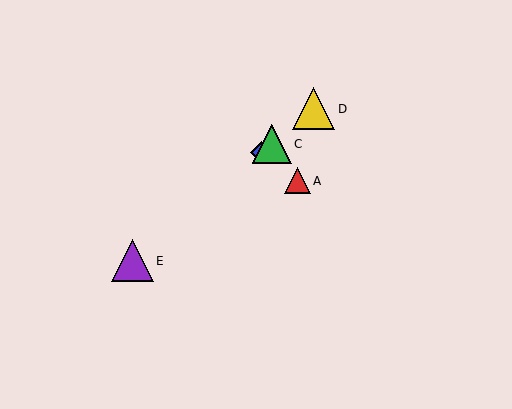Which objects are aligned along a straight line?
Objects B, C, D, E are aligned along a straight line.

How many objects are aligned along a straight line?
4 objects (B, C, D, E) are aligned along a straight line.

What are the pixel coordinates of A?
Object A is at (297, 181).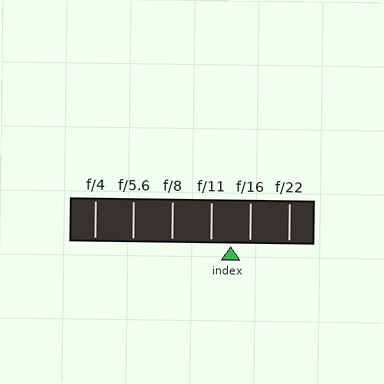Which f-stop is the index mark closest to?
The index mark is closest to f/16.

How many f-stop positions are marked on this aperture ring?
There are 6 f-stop positions marked.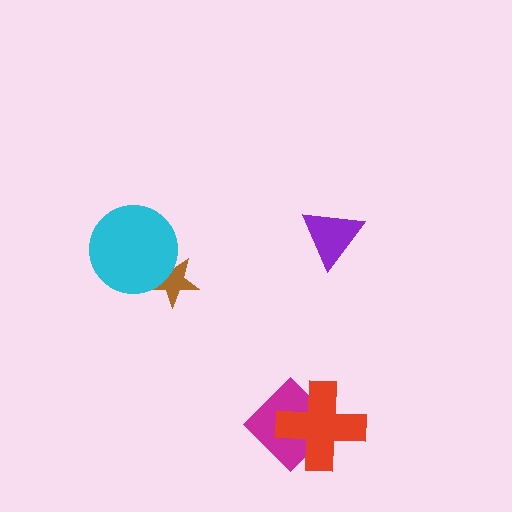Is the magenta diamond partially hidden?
Yes, it is partially covered by another shape.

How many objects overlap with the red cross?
1 object overlaps with the red cross.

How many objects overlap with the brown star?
1 object overlaps with the brown star.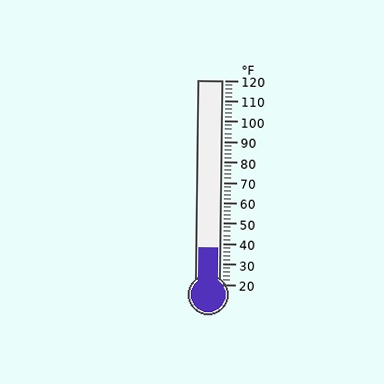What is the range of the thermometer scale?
The thermometer scale ranges from 20°F to 120°F.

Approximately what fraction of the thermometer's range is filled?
The thermometer is filled to approximately 20% of its range.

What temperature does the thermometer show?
The thermometer shows approximately 38°F.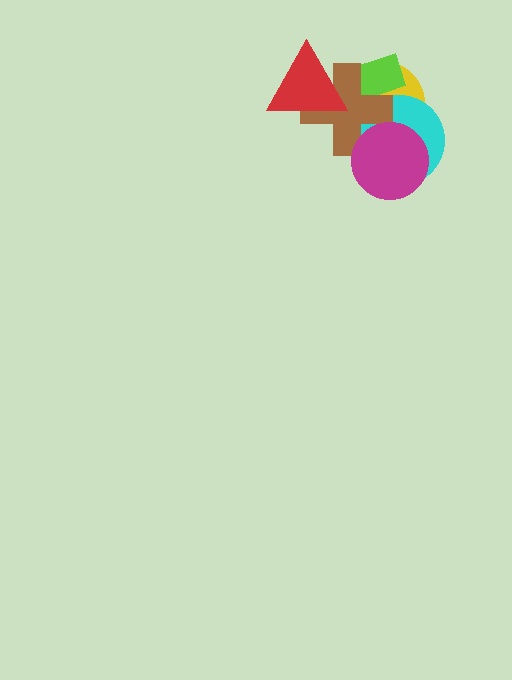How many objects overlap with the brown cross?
5 objects overlap with the brown cross.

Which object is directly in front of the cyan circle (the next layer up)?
The brown cross is directly in front of the cyan circle.